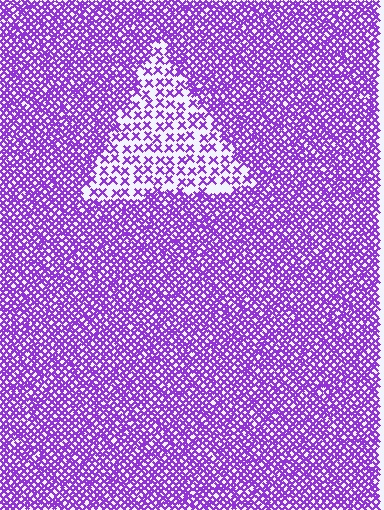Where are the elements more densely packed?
The elements are more densely packed outside the triangle boundary.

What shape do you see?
I see a triangle.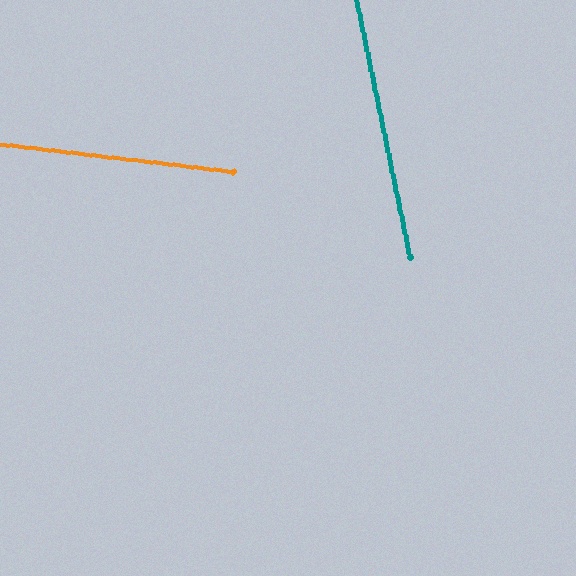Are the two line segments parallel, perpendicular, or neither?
Neither parallel nor perpendicular — they differ by about 72°.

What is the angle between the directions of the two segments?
Approximately 72 degrees.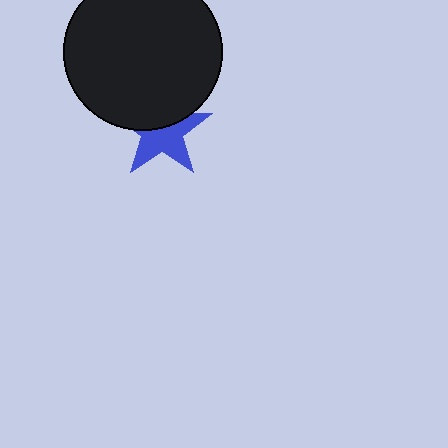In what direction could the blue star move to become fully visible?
The blue star could move down. That would shift it out from behind the black circle entirely.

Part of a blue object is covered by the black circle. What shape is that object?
It is a star.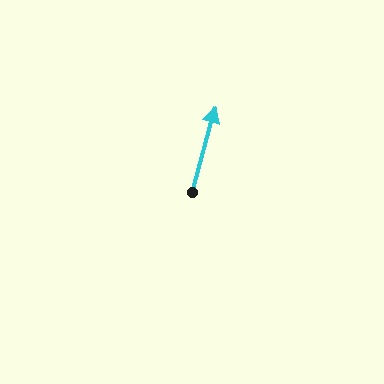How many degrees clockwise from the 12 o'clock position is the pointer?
Approximately 15 degrees.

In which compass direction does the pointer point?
North.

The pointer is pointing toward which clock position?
Roughly 1 o'clock.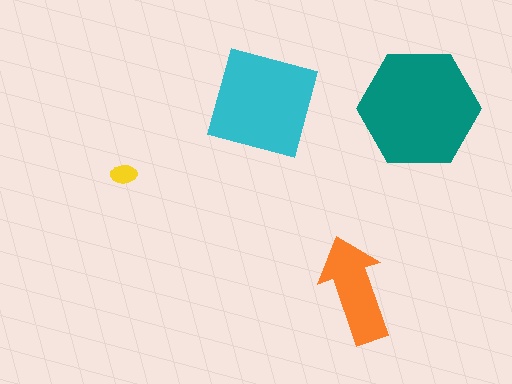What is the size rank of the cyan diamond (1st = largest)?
2nd.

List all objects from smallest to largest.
The yellow ellipse, the orange arrow, the cyan diamond, the teal hexagon.